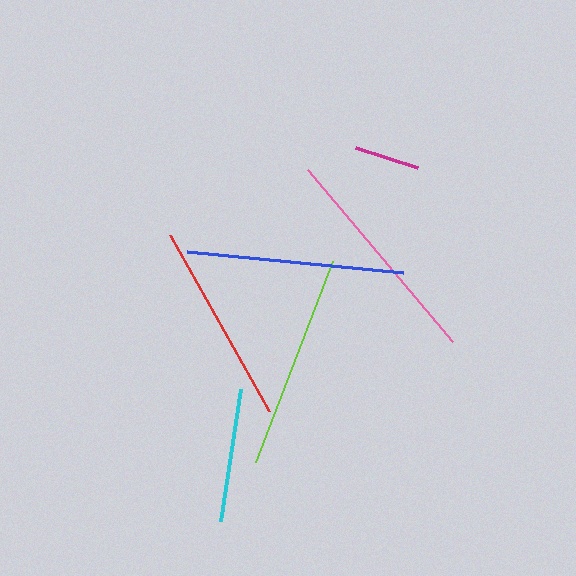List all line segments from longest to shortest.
From longest to shortest: pink, blue, lime, red, cyan, magenta.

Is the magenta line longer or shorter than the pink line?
The pink line is longer than the magenta line.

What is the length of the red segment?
The red segment is approximately 201 pixels long.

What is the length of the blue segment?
The blue segment is approximately 216 pixels long.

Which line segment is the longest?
The pink line is the longest at approximately 225 pixels.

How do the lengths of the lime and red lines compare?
The lime and red lines are approximately the same length.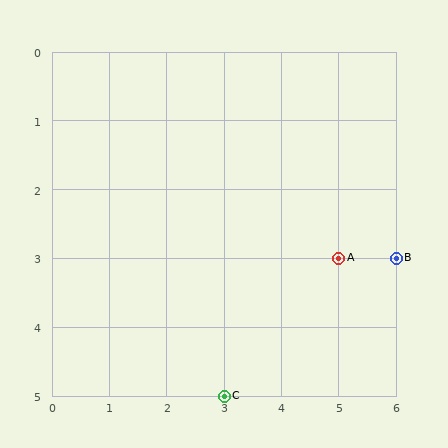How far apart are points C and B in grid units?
Points C and B are 3 columns and 2 rows apart (about 3.6 grid units diagonally).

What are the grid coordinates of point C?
Point C is at grid coordinates (3, 5).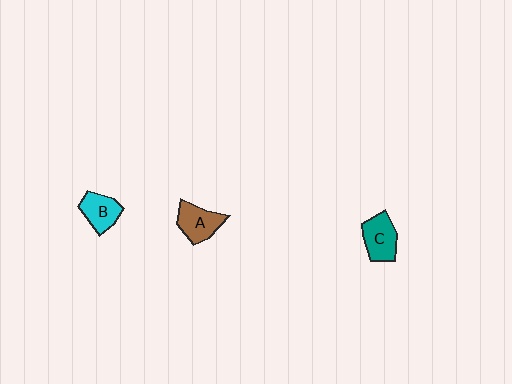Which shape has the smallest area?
Shape B (cyan).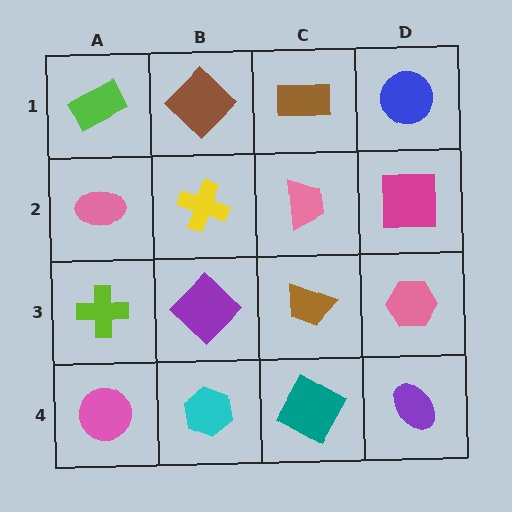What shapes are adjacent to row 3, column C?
A pink trapezoid (row 2, column C), a teal square (row 4, column C), a purple diamond (row 3, column B), a pink hexagon (row 3, column D).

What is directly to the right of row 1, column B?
A brown rectangle.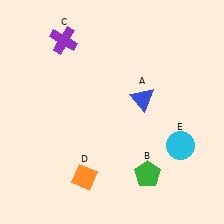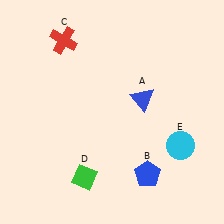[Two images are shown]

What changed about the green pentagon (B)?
In Image 1, B is green. In Image 2, it changed to blue.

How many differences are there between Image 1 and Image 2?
There are 3 differences between the two images.